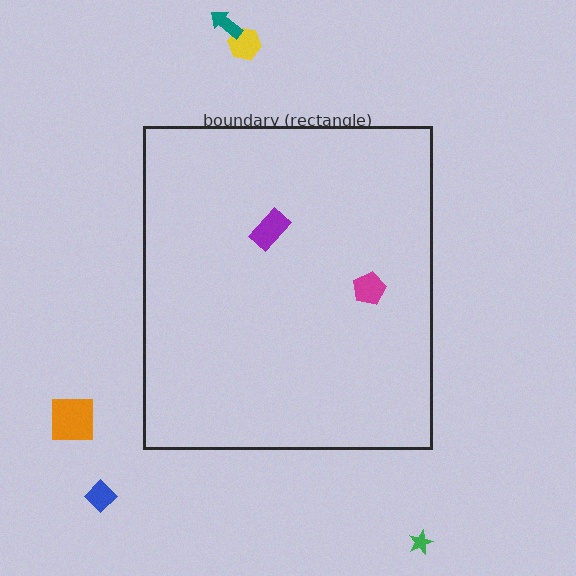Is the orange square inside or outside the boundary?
Outside.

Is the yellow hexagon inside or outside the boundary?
Outside.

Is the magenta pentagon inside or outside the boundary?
Inside.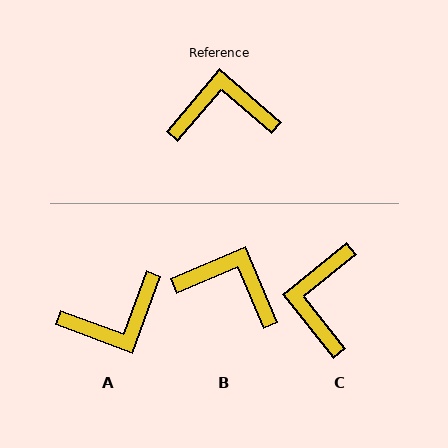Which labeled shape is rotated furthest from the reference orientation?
A, about 160 degrees away.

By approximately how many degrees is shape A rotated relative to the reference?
Approximately 160 degrees clockwise.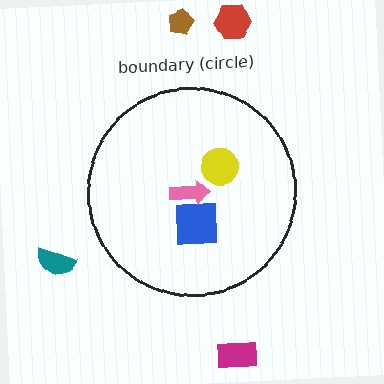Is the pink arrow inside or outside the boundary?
Inside.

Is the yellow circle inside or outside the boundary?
Inside.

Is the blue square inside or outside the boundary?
Inside.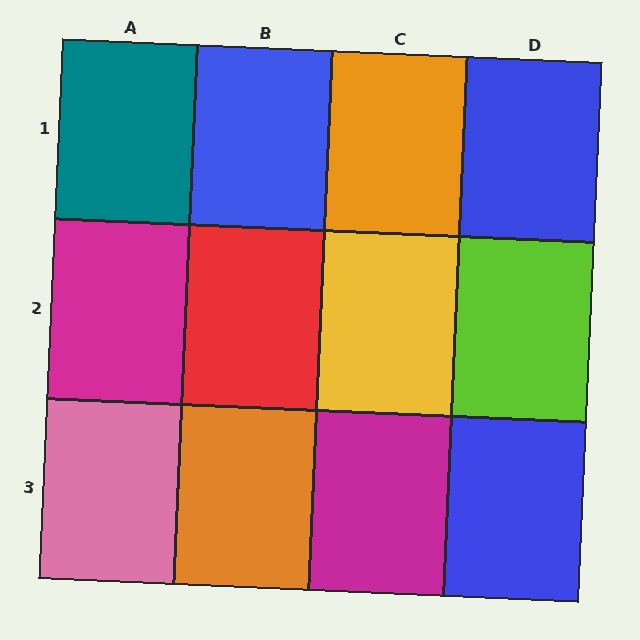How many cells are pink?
1 cell is pink.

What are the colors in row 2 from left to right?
Magenta, red, yellow, lime.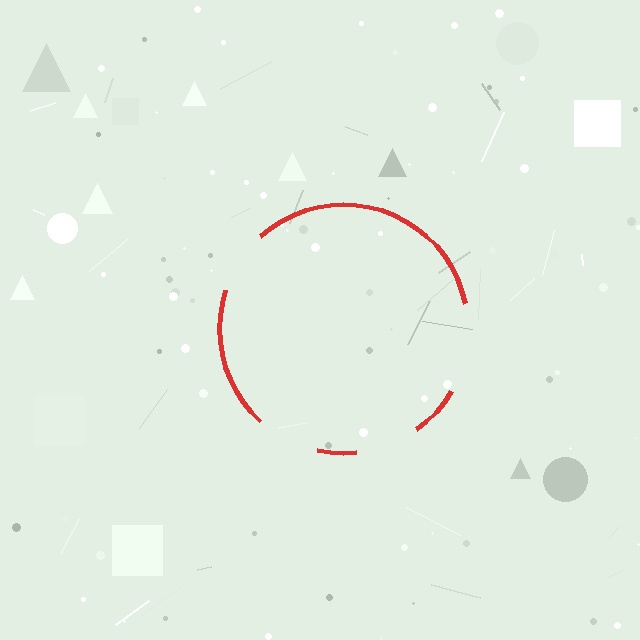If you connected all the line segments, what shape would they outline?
They would outline a circle.